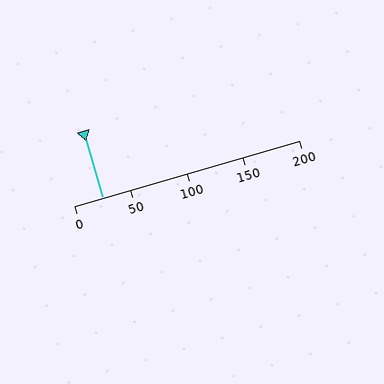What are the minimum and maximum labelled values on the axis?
The axis runs from 0 to 200.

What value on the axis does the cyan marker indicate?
The marker indicates approximately 25.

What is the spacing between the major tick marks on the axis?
The major ticks are spaced 50 apart.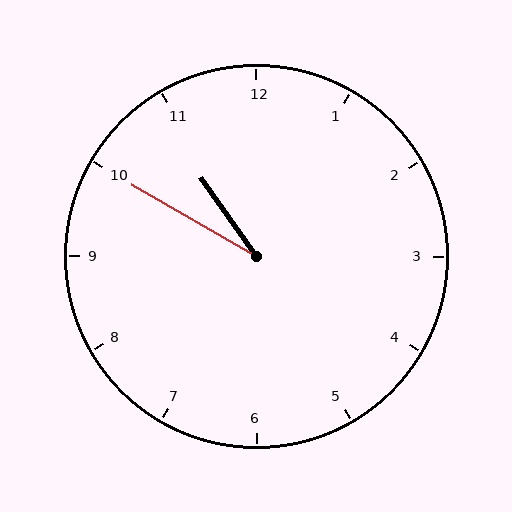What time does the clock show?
10:50.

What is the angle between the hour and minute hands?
Approximately 25 degrees.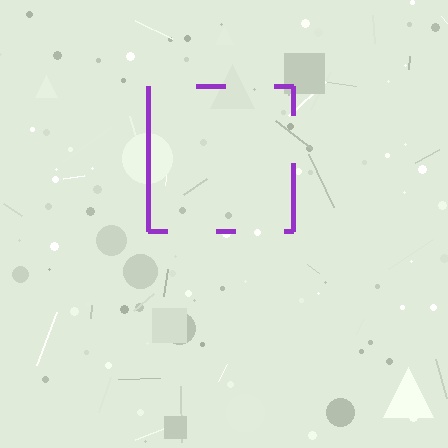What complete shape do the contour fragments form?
The contour fragments form a square.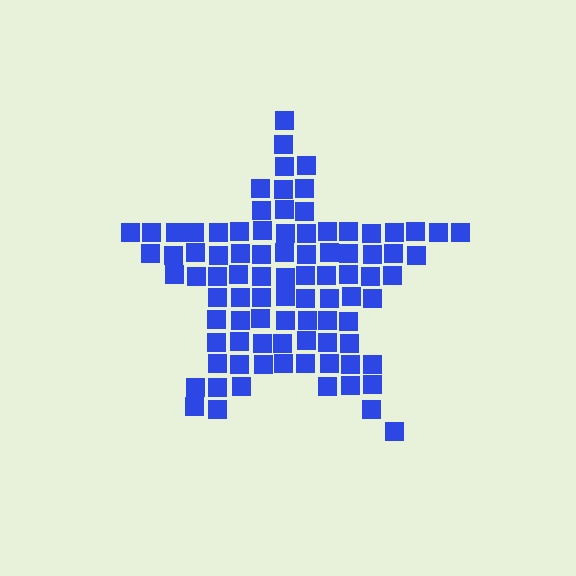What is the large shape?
The large shape is a star.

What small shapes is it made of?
It is made of small squares.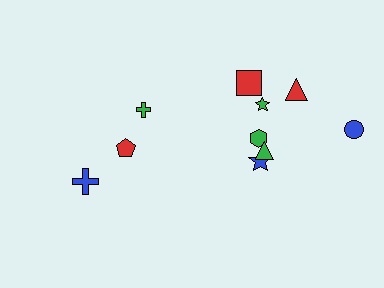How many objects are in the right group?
There are 7 objects.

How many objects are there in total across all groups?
There are 10 objects.